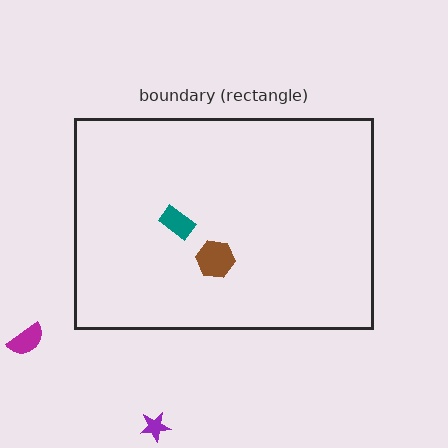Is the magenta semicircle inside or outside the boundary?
Outside.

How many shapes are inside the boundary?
2 inside, 2 outside.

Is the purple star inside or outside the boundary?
Outside.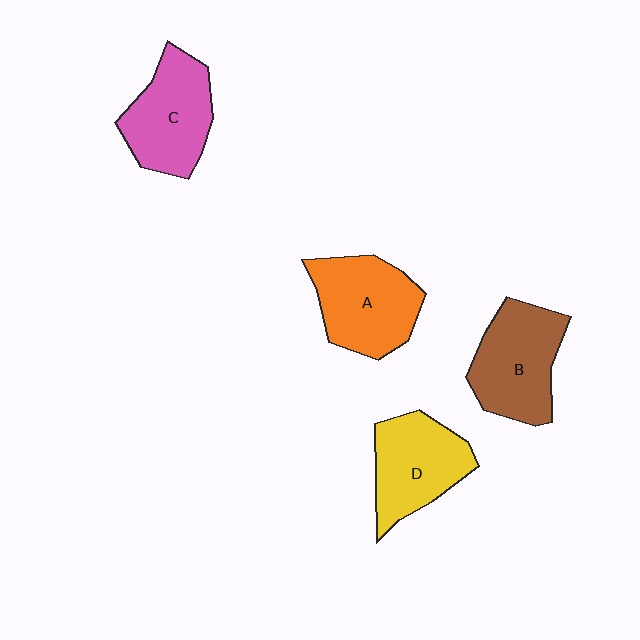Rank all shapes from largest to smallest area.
From largest to smallest: B (brown), A (orange), C (pink), D (yellow).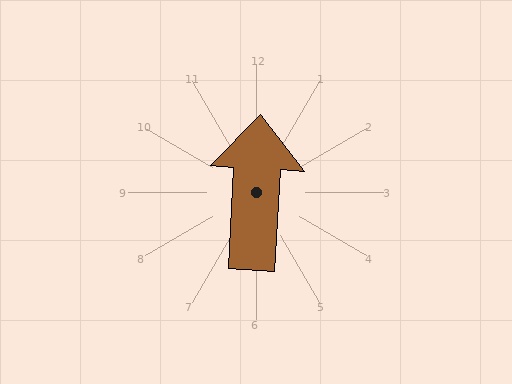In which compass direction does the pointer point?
North.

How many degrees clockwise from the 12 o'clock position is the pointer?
Approximately 3 degrees.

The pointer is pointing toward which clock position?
Roughly 12 o'clock.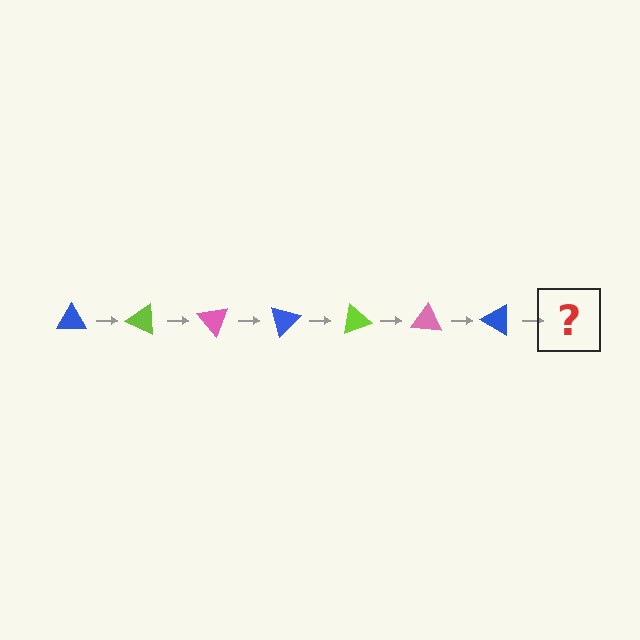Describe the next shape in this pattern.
It should be a lime triangle, rotated 175 degrees from the start.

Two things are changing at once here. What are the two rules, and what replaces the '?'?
The two rules are that it rotates 25 degrees each step and the color cycles through blue, lime, and pink. The '?' should be a lime triangle, rotated 175 degrees from the start.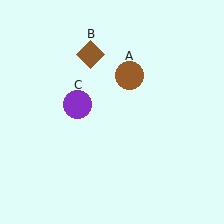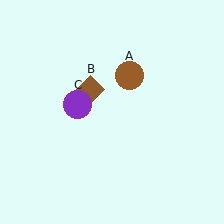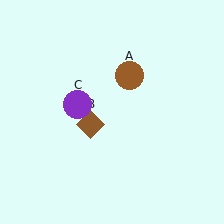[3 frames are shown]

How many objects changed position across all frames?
1 object changed position: brown diamond (object B).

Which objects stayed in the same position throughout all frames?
Brown circle (object A) and purple circle (object C) remained stationary.